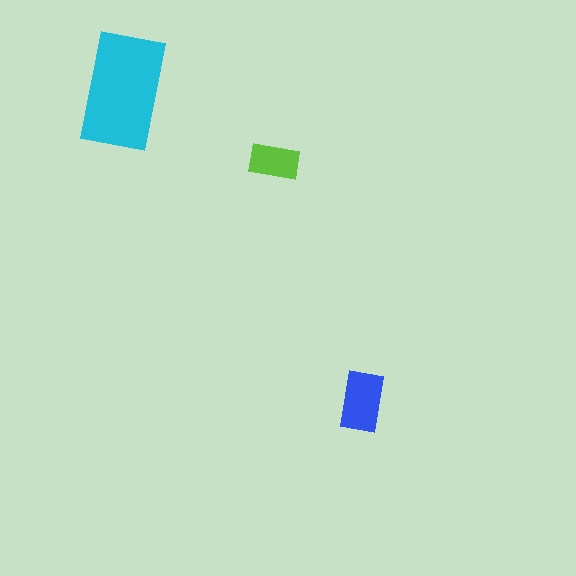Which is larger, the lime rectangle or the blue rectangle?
The blue one.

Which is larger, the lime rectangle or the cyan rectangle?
The cyan one.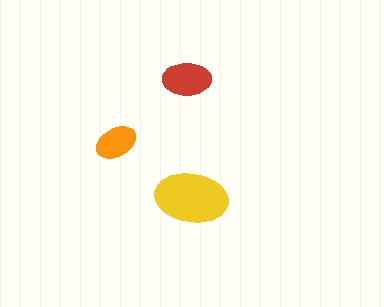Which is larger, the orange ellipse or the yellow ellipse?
The yellow one.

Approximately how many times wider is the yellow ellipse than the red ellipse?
About 1.5 times wider.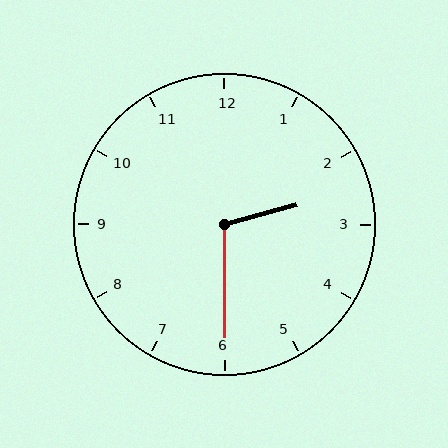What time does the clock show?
2:30.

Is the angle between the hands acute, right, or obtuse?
It is obtuse.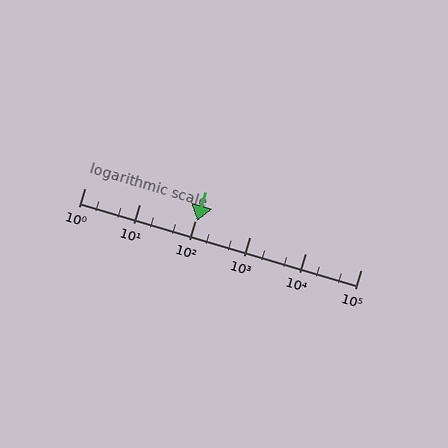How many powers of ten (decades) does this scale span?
The scale spans 5 decades, from 1 to 100000.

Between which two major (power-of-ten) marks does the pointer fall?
The pointer is between 100 and 1000.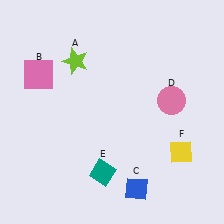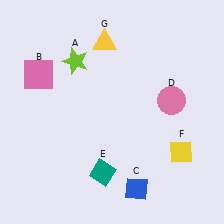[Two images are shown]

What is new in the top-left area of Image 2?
A yellow triangle (G) was added in the top-left area of Image 2.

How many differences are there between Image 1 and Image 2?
There is 1 difference between the two images.